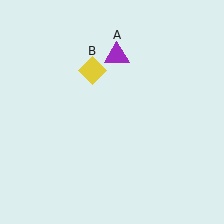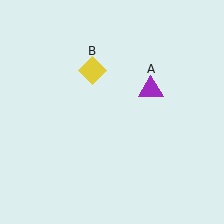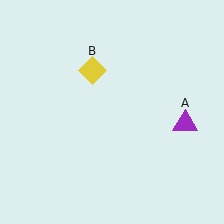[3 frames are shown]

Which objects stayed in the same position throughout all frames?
Yellow diamond (object B) remained stationary.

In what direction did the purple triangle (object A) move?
The purple triangle (object A) moved down and to the right.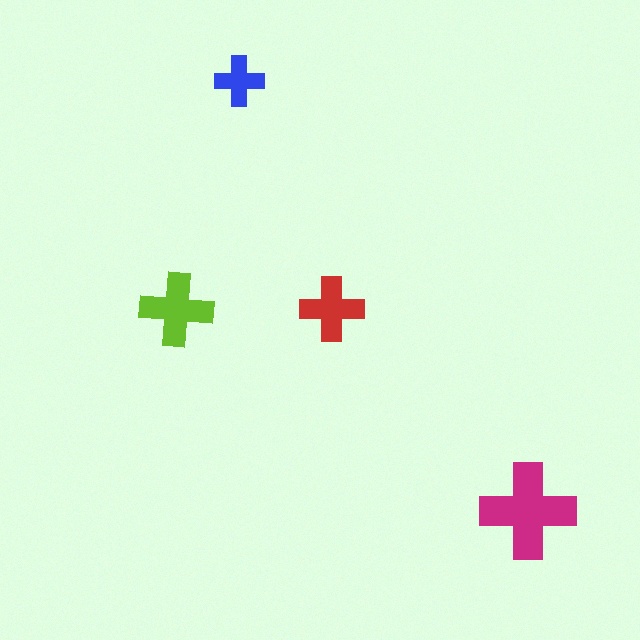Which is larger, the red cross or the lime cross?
The lime one.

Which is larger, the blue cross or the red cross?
The red one.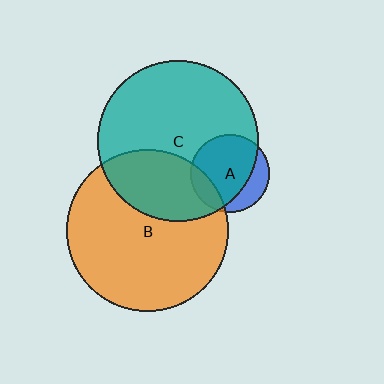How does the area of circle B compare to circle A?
Approximately 4.3 times.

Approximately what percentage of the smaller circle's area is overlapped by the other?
Approximately 30%.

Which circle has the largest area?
Circle B (orange).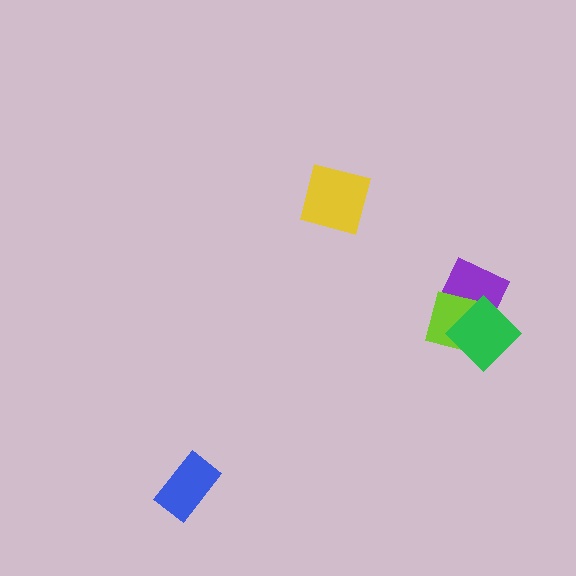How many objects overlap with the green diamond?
2 objects overlap with the green diamond.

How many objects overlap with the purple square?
2 objects overlap with the purple square.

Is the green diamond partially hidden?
No, no other shape covers it.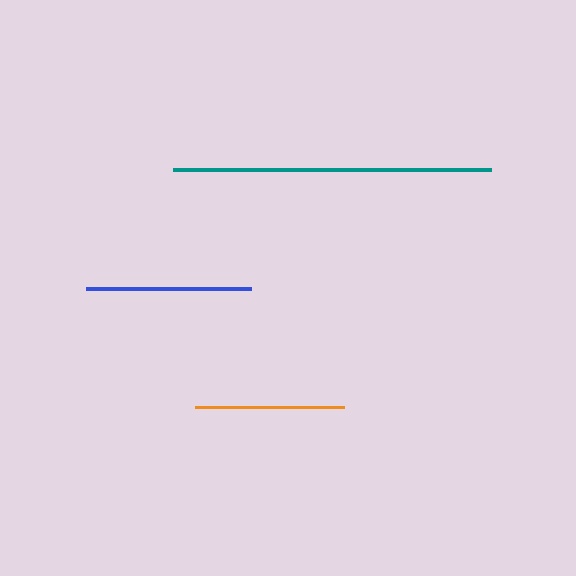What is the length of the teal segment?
The teal segment is approximately 318 pixels long.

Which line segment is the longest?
The teal line is the longest at approximately 318 pixels.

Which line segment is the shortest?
The orange line is the shortest at approximately 149 pixels.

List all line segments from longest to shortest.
From longest to shortest: teal, blue, orange.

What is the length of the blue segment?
The blue segment is approximately 165 pixels long.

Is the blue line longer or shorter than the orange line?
The blue line is longer than the orange line.